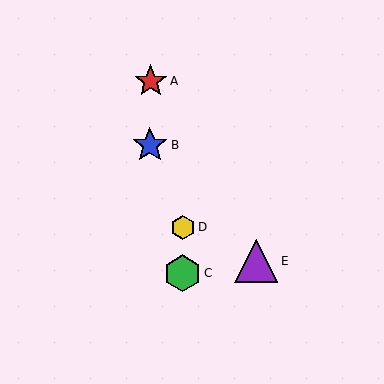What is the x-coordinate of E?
Object E is at x≈256.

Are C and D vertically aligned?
Yes, both are at x≈183.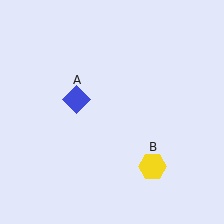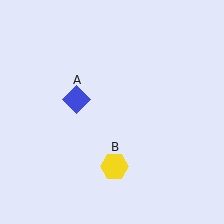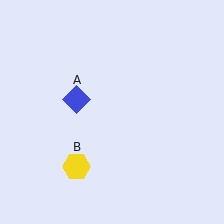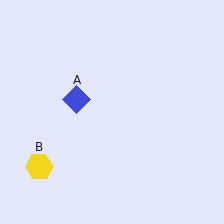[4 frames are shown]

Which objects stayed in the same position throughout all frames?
Blue diamond (object A) remained stationary.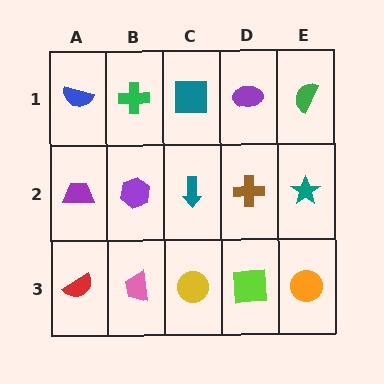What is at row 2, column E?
A teal star.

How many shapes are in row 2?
5 shapes.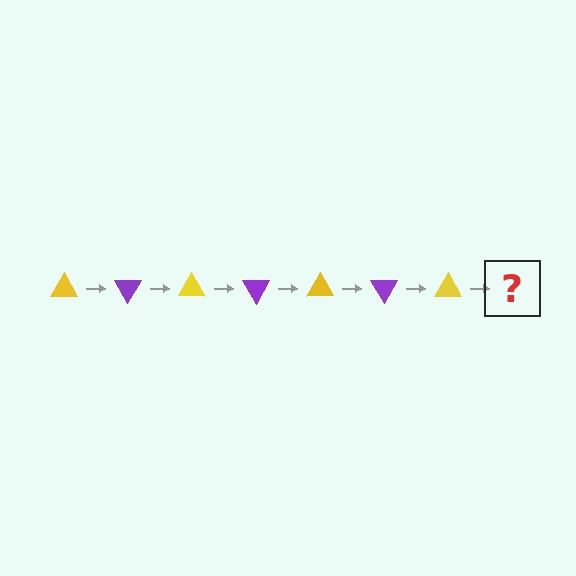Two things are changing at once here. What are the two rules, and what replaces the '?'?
The two rules are that it rotates 60 degrees each step and the color cycles through yellow and purple. The '?' should be a purple triangle, rotated 420 degrees from the start.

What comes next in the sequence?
The next element should be a purple triangle, rotated 420 degrees from the start.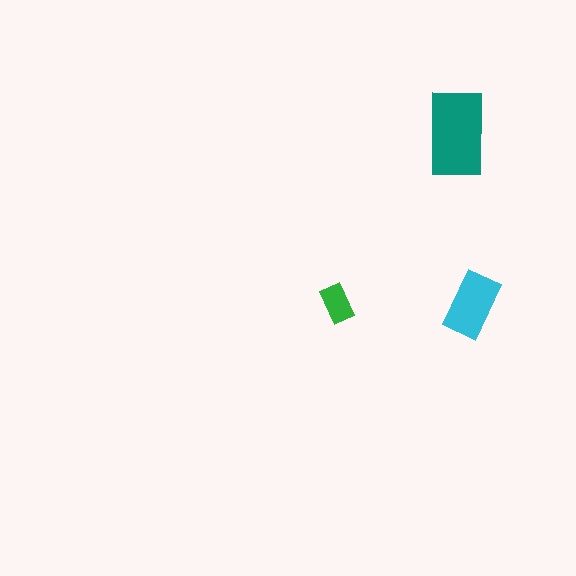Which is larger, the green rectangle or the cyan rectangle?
The cyan one.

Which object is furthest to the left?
The green rectangle is leftmost.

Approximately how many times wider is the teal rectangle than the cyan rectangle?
About 1.5 times wider.